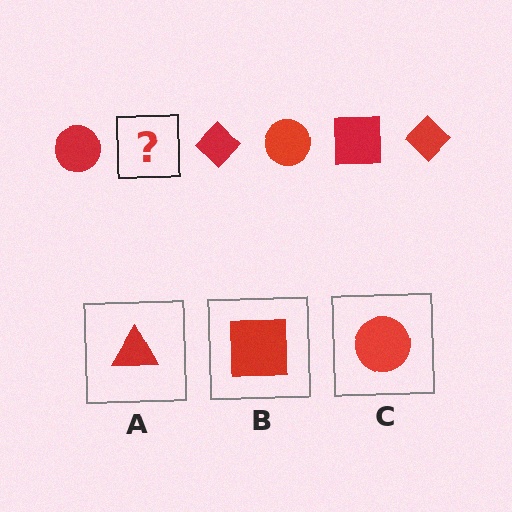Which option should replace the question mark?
Option B.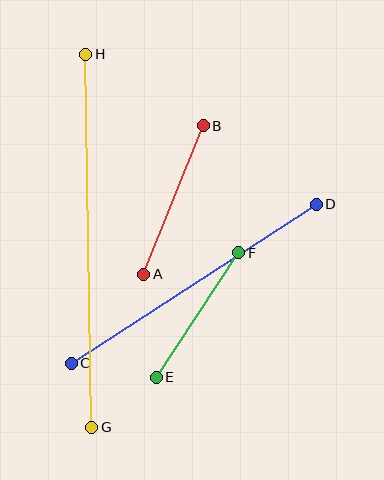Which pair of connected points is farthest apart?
Points G and H are farthest apart.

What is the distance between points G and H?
The distance is approximately 373 pixels.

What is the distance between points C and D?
The distance is approximately 292 pixels.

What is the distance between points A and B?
The distance is approximately 160 pixels.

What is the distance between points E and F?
The distance is approximately 149 pixels.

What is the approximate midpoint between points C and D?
The midpoint is at approximately (194, 284) pixels.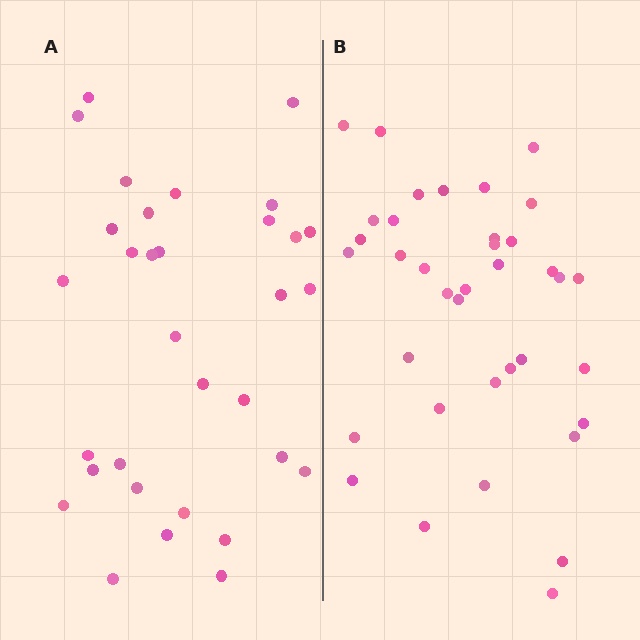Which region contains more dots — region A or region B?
Region B (the right region) has more dots.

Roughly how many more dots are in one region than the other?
Region B has about 5 more dots than region A.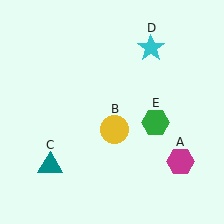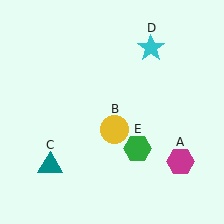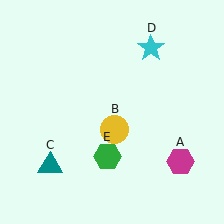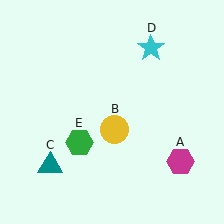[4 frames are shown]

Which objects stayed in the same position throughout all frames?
Magenta hexagon (object A) and yellow circle (object B) and teal triangle (object C) and cyan star (object D) remained stationary.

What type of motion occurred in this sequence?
The green hexagon (object E) rotated clockwise around the center of the scene.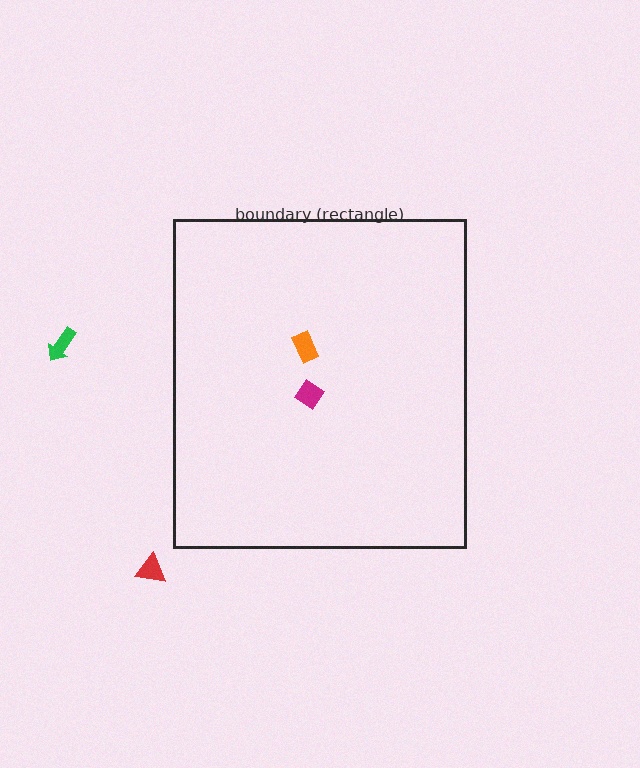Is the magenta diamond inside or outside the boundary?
Inside.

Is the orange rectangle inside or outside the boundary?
Inside.